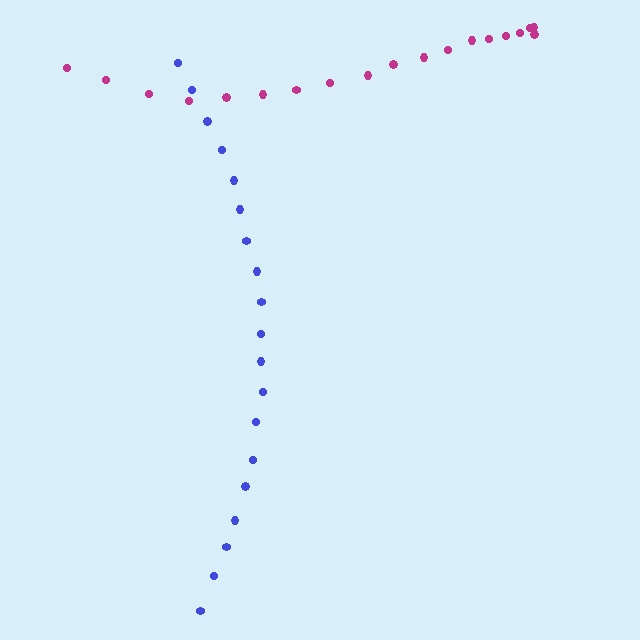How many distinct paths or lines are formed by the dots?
There are 2 distinct paths.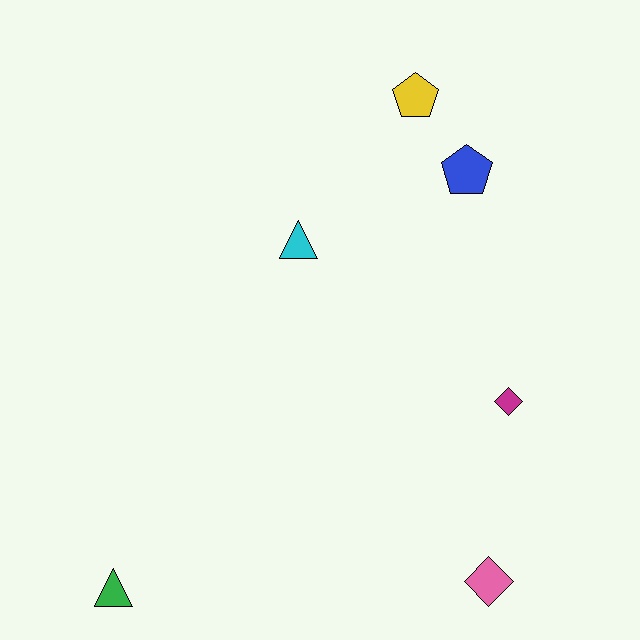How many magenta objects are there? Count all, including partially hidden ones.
There is 1 magenta object.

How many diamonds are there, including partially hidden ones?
There are 2 diamonds.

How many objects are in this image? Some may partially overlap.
There are 6 objects.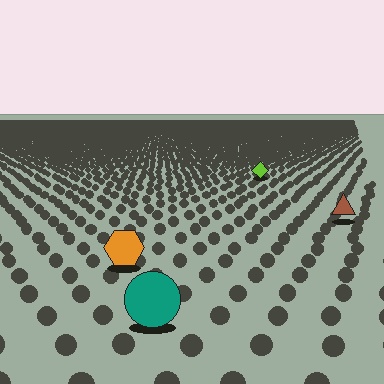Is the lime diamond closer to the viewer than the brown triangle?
No. The brown triangle is closer — you can tell from the texture gradient: the ground texture is coarser near it.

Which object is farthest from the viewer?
The lime diamond is farthest from the viewer. It appears smaller and the ground texture around it is denser.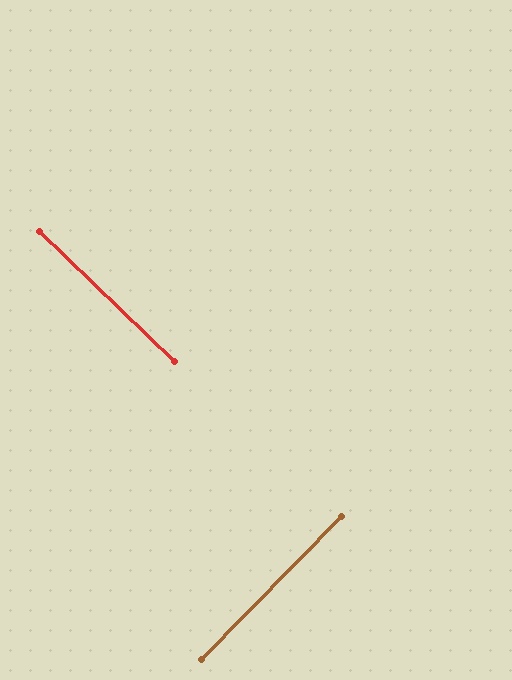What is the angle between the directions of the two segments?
Approximately 89 degrees.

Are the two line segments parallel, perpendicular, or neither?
Perpendicular — they meet at approximately 89°.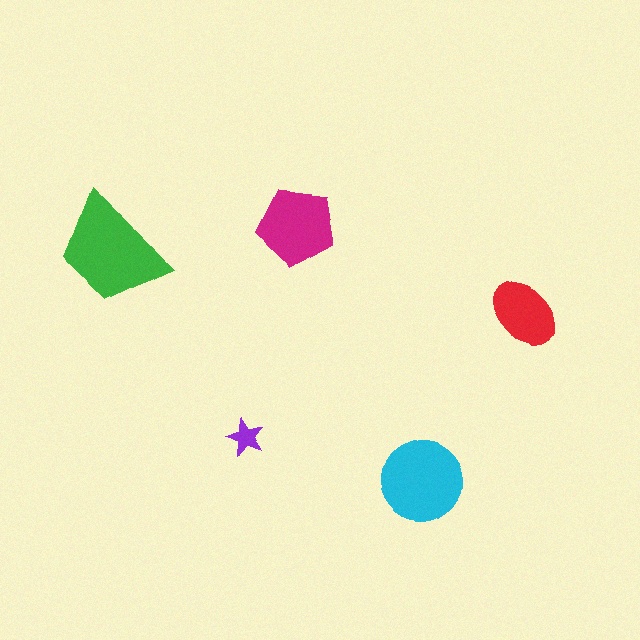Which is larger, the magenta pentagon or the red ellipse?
The magenta pentagon.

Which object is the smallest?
The purple star.